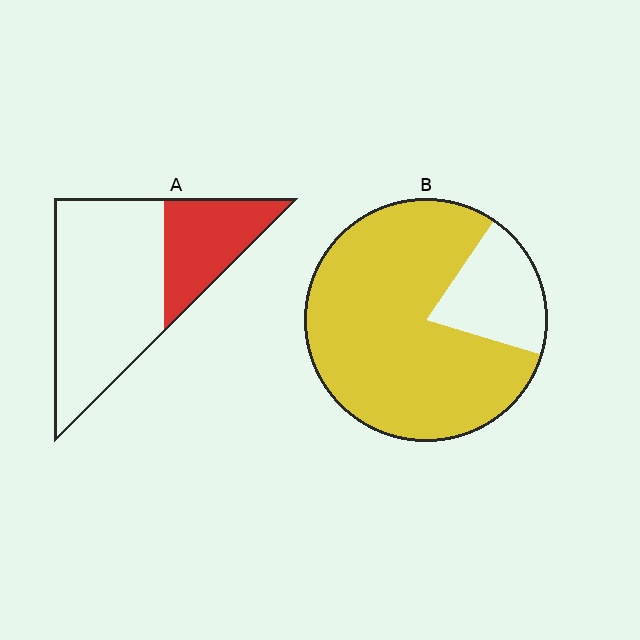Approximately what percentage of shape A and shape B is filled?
A is approximately 30% and B is approximately 80%.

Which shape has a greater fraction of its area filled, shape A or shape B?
Shape B.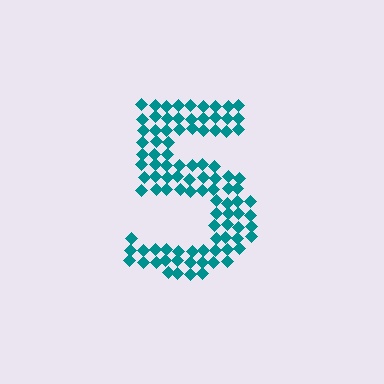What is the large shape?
The large shape is the digit 5.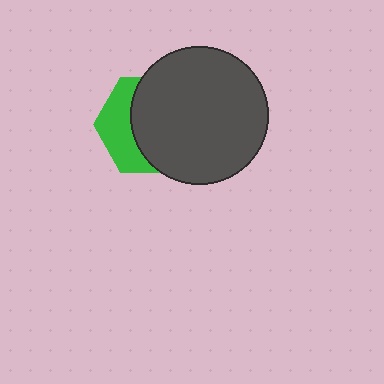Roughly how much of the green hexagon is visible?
A small part of it is visible (roughly 37%).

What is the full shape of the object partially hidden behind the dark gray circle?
The partially hidden object is a green hexagon.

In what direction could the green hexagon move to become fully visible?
The green hexagon could move left. That would shift it out from behind the dark gray circle entirely.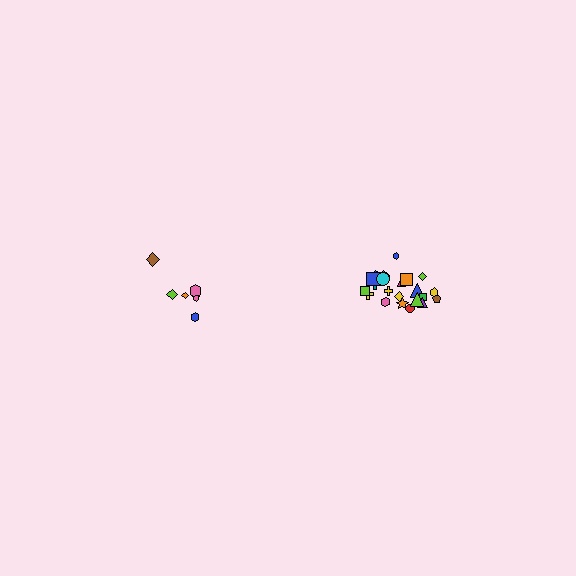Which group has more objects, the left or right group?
The right group.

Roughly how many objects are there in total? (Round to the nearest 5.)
Roughly 30 objects in total.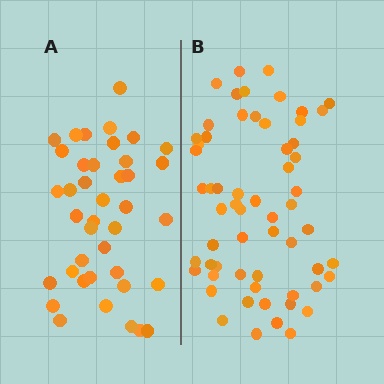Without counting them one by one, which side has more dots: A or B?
Region B (the right region) has more dots.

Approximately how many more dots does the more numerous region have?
Region B has approximately 20 more dots than region A.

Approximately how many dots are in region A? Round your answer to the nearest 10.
About 40 dots.